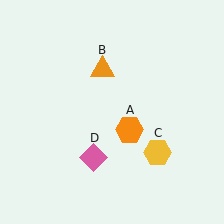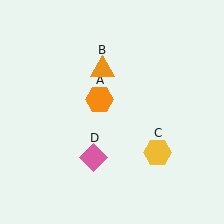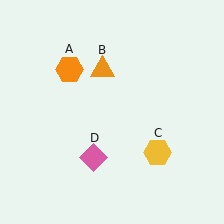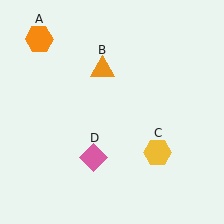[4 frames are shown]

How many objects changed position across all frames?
1 object changed position: orange hexagon (object A).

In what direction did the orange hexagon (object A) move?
The orange hexagon (object A) moved up and to the left.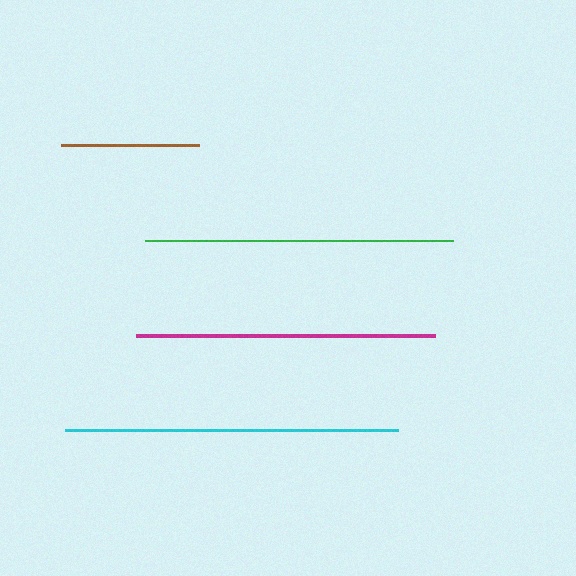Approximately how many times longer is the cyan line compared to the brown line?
The cyan line is approximately 2.4 times the length of the brown line.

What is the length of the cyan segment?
The cyan segment is approximately 333 pixels long.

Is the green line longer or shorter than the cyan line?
The cyan line is longer than the green line.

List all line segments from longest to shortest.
From longest to shortest: cyan, green, magenta, brown.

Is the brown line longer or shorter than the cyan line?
The cyan line is longer than the brown line.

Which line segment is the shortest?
The brown line is the shortest at approximately 139 pixels.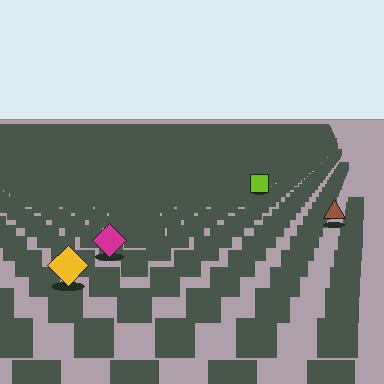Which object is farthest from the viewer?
The lime square is farthest from the viewer. It appears smaller and the ground texture around it is denser.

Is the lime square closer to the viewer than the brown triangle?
No. The brown triangle is closer — you can tell from the texture gradient: the ground texture is coarser near it.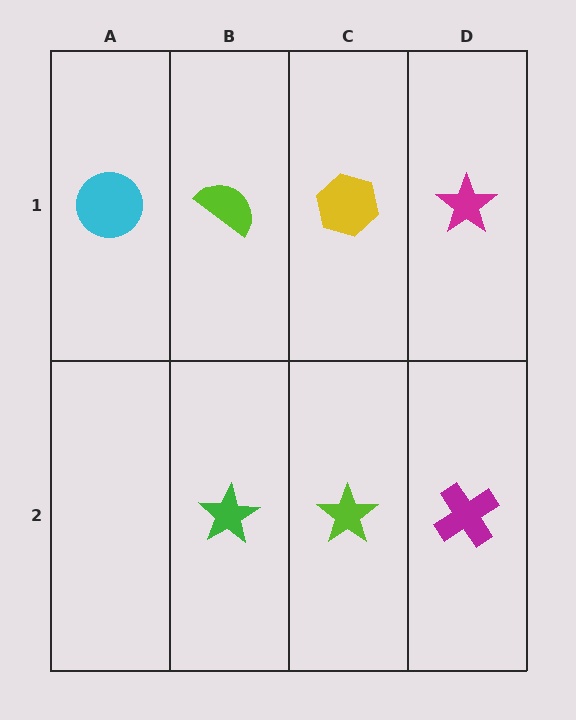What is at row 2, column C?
A lime star.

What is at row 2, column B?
A green star.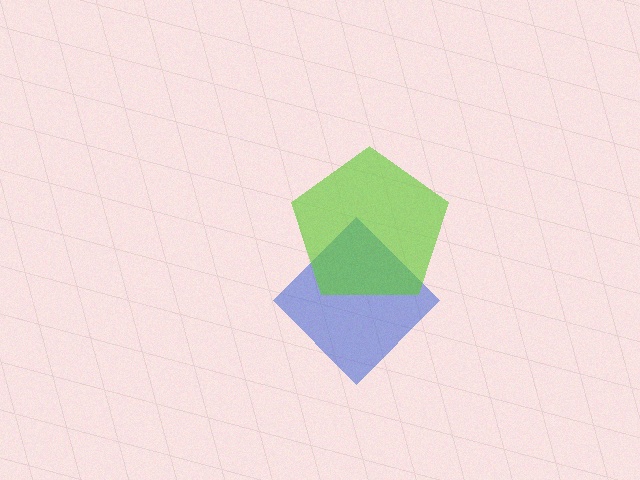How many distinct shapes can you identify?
There are 2 distinct shapes: a blue diamond, a lime pentagon.